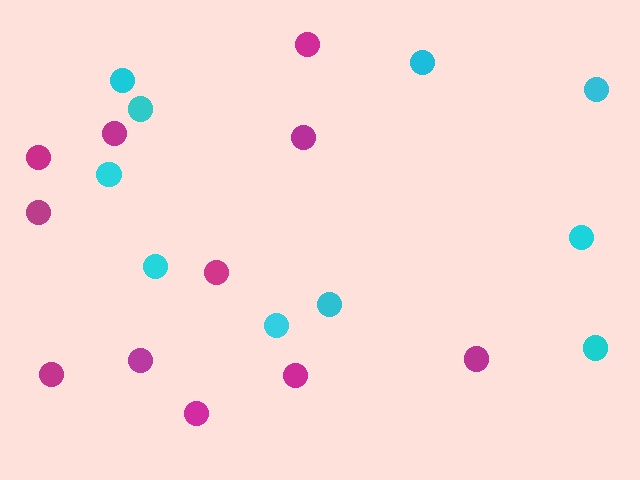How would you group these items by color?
There are 2 groups: one group of magenta circles (11) and one group of cyan circles (10).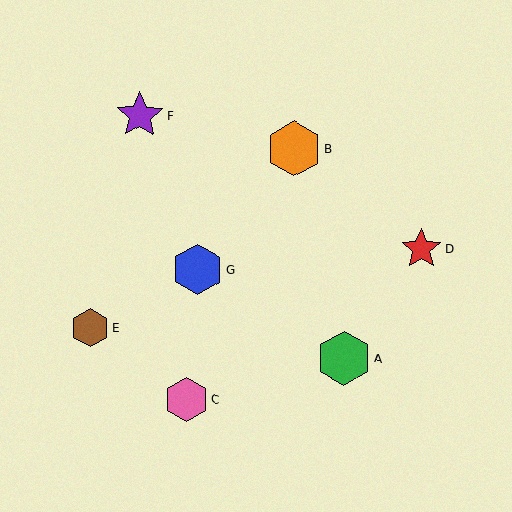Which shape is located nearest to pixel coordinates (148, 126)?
The purple star (labeled F) at (140, 115) is nearest to that location.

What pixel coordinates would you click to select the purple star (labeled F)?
Click at (140, 115) to select the purple star F.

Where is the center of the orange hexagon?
The center of the orange hexagon is at (294, 149).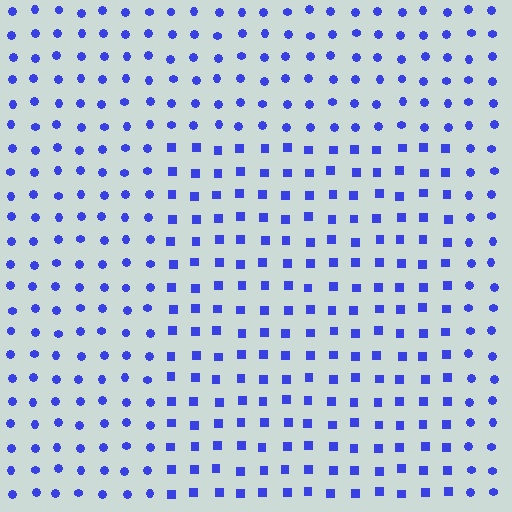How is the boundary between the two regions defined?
The boundary is defined by a change in element shape: squares inside vs. circles outside. All elements share the same color and spacing.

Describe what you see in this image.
The image is filled with small blue elements arranged in a uniform grid. A rectangle-shaped region contains squares, while the surrounding area contains circles. The boundary is defined purely by the change in element shape.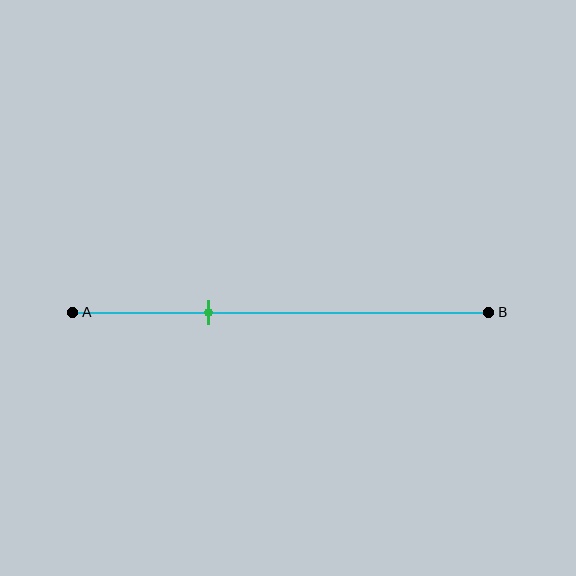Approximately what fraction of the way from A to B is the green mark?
The green mark is approximately 35% of the way from A to B.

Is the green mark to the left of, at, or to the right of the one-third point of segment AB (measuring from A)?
The green mark is approximately at the one-third point of segment AB.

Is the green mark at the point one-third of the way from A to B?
Yes, the mark is approximately at the one-third point.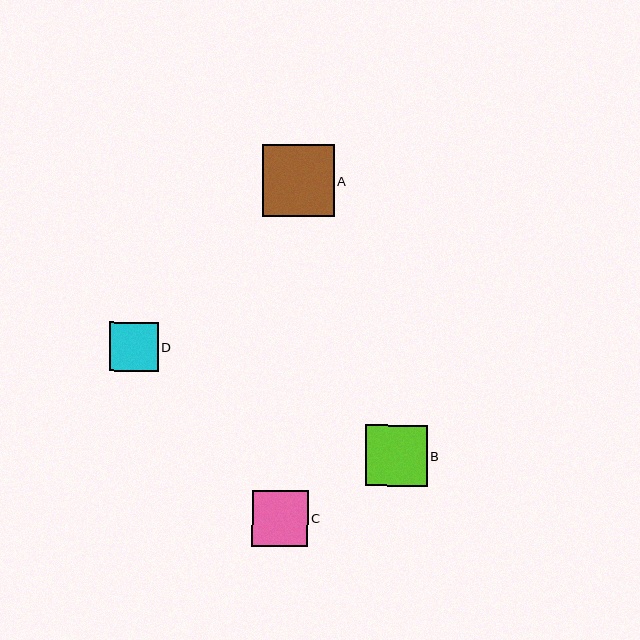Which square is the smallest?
Square D is the smallest with a size of approximately 49 pixels.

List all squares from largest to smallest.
From largest to smallest: A, B, C, D.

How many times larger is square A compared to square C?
Square A is approximately 1.3 times the size of square C.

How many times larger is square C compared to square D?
Square C is approximately 1.2 times the size of square D.